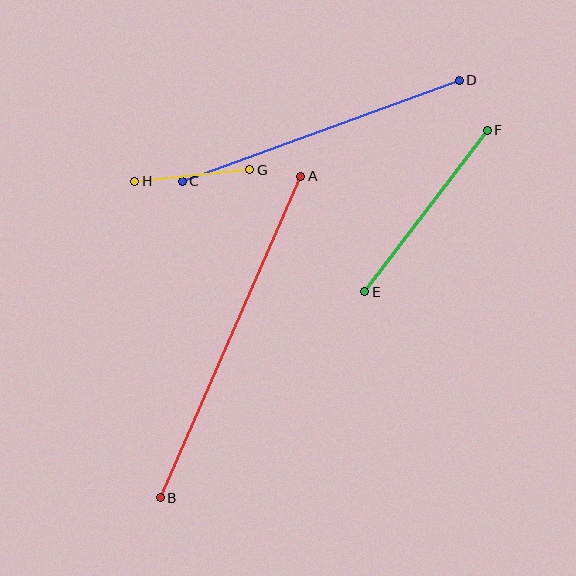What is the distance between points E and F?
The distance is approximately 203 pixels.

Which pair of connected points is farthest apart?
Points A and B are farthest apart.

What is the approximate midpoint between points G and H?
The midpoint is at approximately (192, 176) pixels.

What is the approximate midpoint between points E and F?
The midpoint is at approximately (426, 211) pixels.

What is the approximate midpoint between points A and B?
The midpoint is at approximately (231, 337) pixels.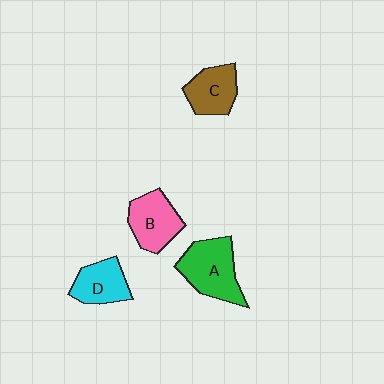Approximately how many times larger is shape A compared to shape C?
Approximately 1.4 times.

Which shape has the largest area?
Shape A (green).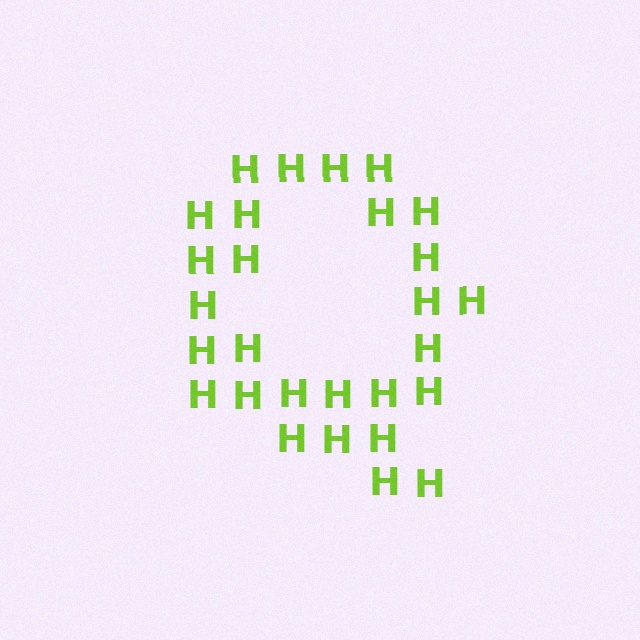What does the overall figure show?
The overall figure shows the letter Q.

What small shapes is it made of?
It is made of small letter H's.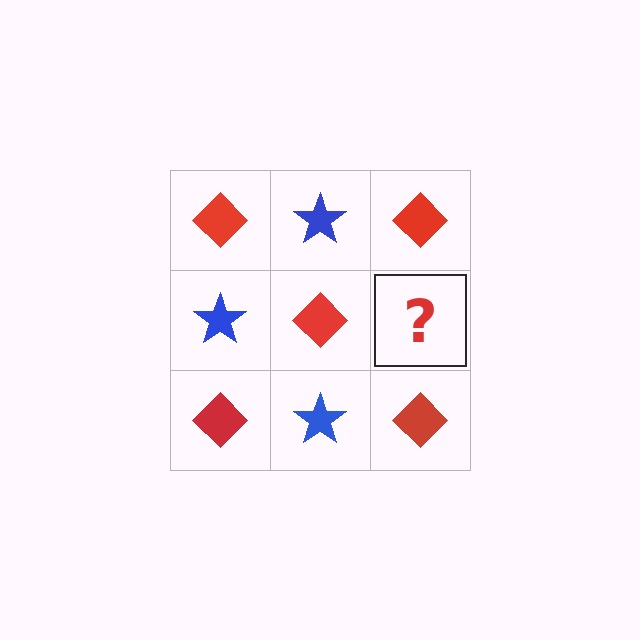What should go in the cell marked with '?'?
The missing cell should contain a blue star.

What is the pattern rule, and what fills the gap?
The rule is that it alternates red diamond and blue star in a checkerboard pattern. The gap should be filled with a blue star.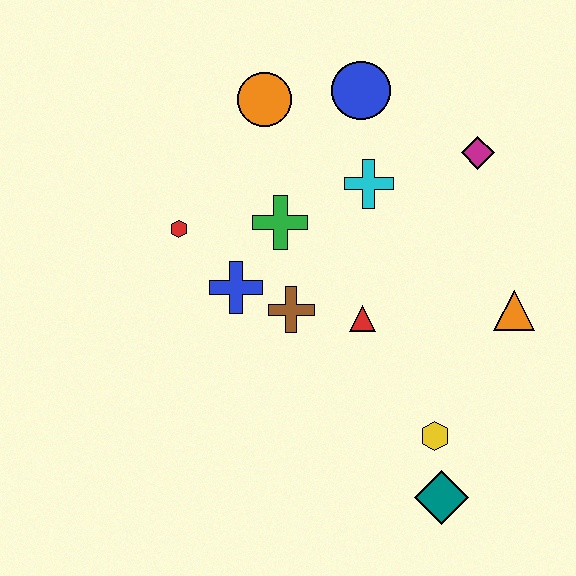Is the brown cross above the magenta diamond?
No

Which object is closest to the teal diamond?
The yellow hexagon is closest to the teal diamond.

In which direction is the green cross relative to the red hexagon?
The green cross is to the right of the red hexagon.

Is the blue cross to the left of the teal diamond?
Yes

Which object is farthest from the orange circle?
The teal diamond is farthest from the orange circle.